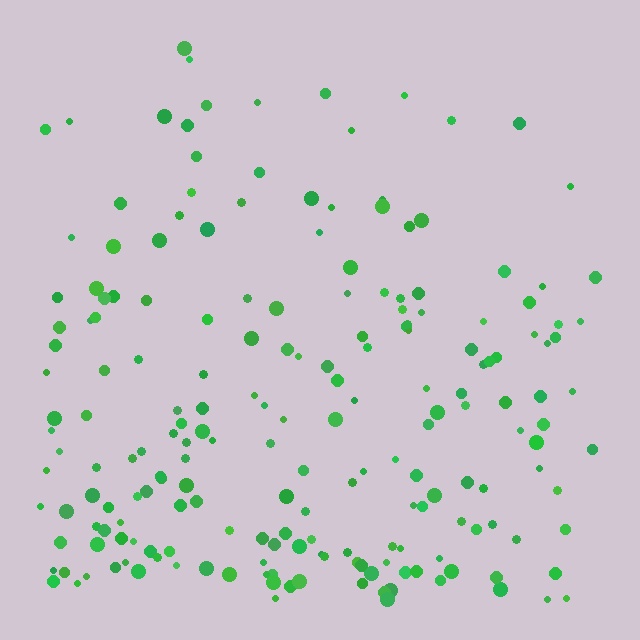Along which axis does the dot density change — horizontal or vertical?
Vertical.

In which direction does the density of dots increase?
From top to bottom, with the bottom side densest.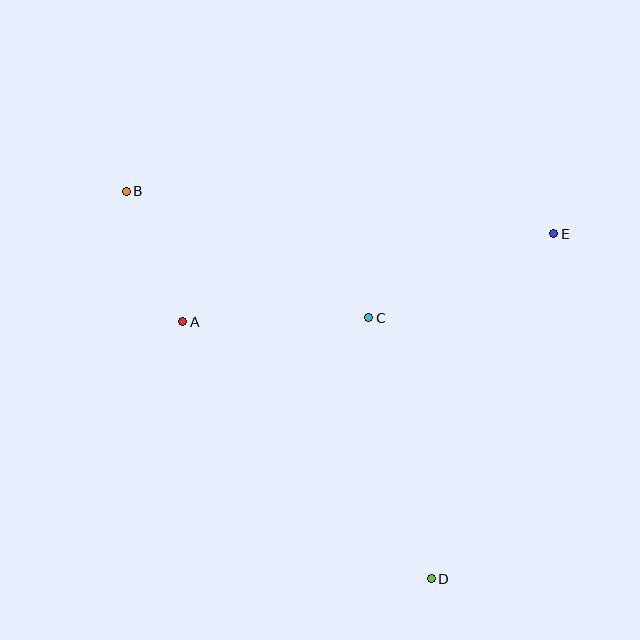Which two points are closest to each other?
Points A and B are closest to each other.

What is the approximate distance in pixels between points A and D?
The distance between A and D is approximately 358 pixels.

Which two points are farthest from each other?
Points B and D are farthest from each other.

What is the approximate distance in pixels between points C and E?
The distance between C and E is approximately 203 pixels.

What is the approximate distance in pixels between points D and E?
The distance between D and E is approximately 366 pixels.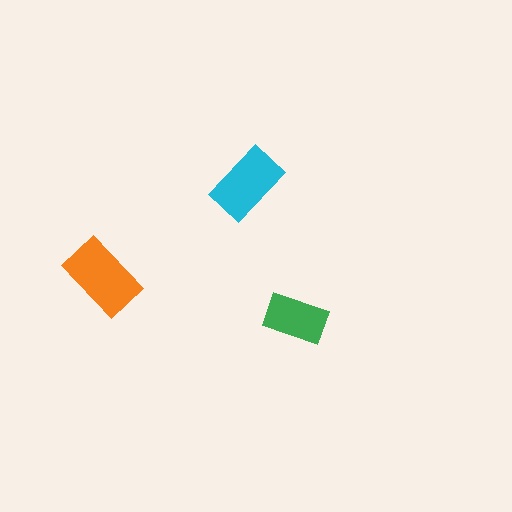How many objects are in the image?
There are 3 objects in the image.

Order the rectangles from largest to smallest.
the orange one, the cyan one, the green one.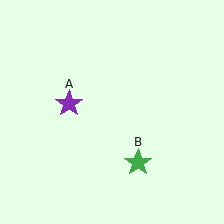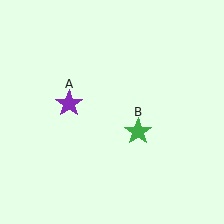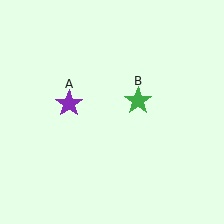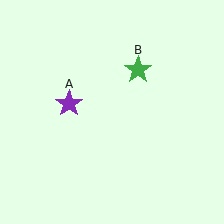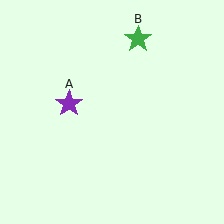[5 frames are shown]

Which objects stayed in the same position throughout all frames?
Purple star (object A) remained stationary.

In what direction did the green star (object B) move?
The green star (object B) moved up.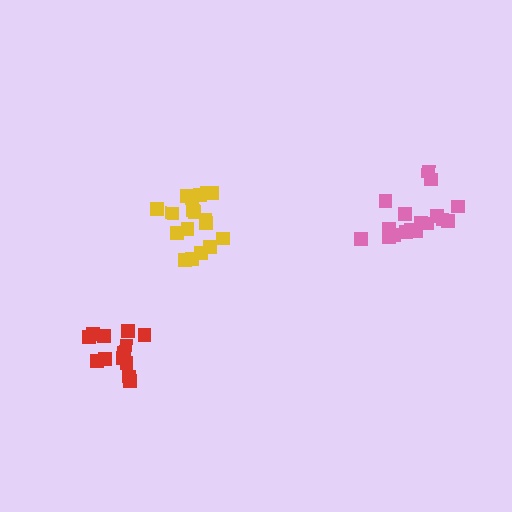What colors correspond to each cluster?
The clusters are colored: pink, yellow, red.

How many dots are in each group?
Group 1: 17 dots, Group 2: 18 dots, Group 3: 13 dots (48 total).